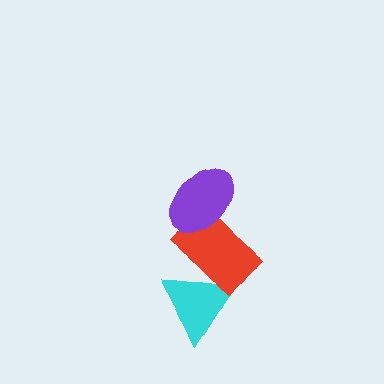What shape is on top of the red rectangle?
The purple ellipse is on top of the red rectangle.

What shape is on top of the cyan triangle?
The red rectangle is on top of the cyan triangle.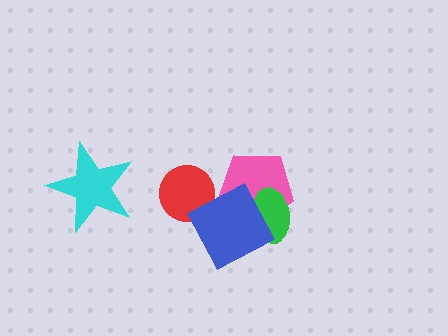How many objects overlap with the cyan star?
0 objects overlap with the cyan star.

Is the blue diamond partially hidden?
No, no other shape covers it.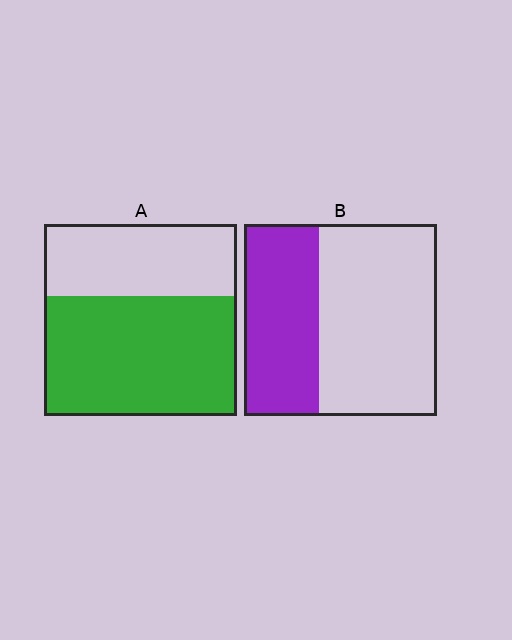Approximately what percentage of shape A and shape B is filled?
A is approximately 60% and B is approximately 40%.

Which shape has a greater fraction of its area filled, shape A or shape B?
Shape A.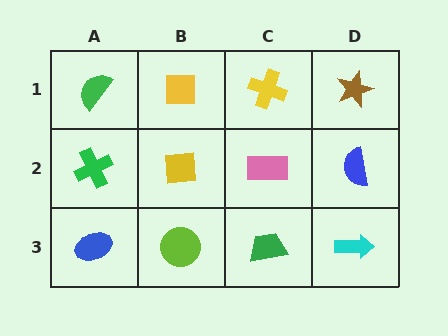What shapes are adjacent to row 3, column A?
A green cross (row 2, column A), a lime circle (row 3, column B).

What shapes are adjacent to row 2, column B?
A yellow square (row 1, column B), a lime circle (row 3, column B), a green cross (row 2, column A), a pink rectangle (row 2, column C).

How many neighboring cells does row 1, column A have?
2.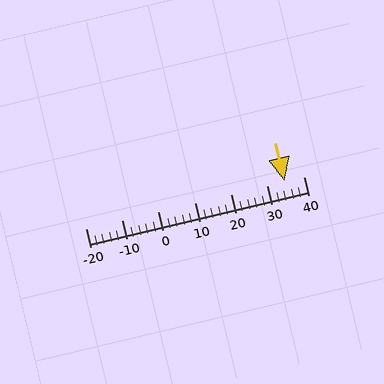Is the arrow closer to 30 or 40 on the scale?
The arrow is closer to 30.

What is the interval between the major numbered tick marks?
The major tick marks are spaced 10 units apart.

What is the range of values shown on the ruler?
The ruler shows values from -20 to 40.